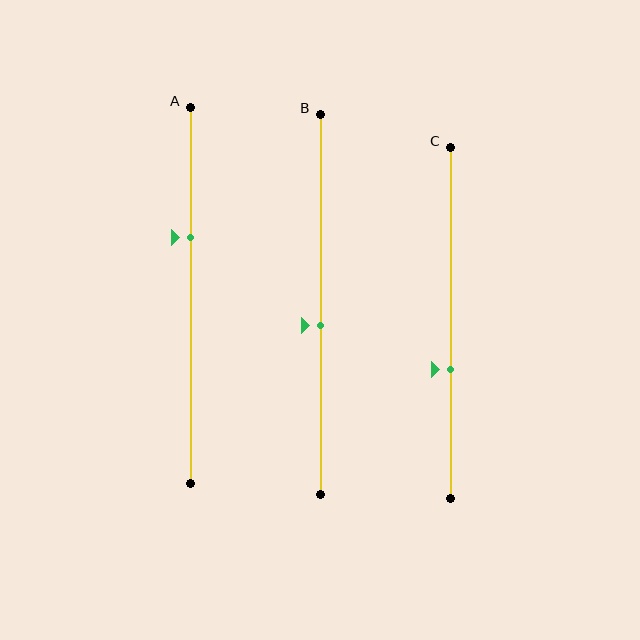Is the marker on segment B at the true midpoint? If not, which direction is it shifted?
No, the marker on segment B is shifted downward by about 5% of the segment length.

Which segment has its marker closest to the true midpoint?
Segment B has its marker closest to the true midpoint.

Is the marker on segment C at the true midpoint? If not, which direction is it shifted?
No, the marker on segment C is shifted downward by about 13% of the segment length.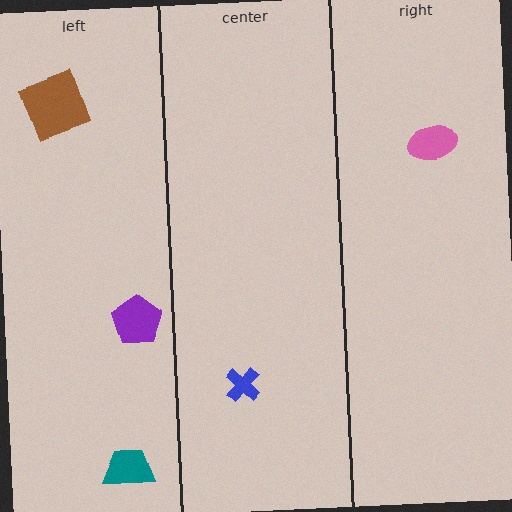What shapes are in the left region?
The brown square, the teal trapezoid, the purple pentagon.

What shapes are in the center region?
The blue cross.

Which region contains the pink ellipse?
The right region.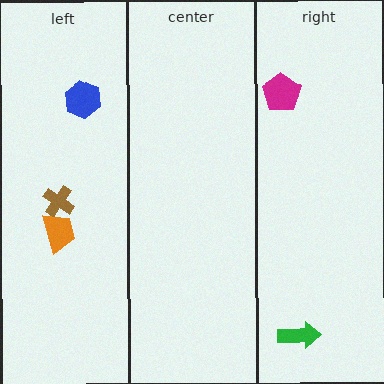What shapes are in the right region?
The magenta pentagon, the green arrow.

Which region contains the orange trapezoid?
The left region.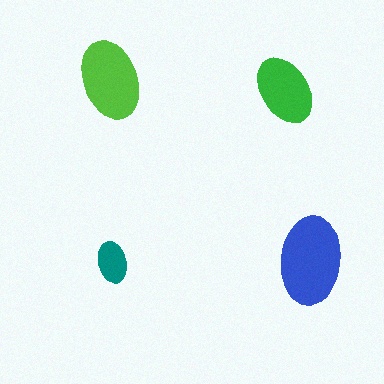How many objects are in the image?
There are 4 objects in the image.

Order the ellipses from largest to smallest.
the blue one, the lime one, the green one, the teal one.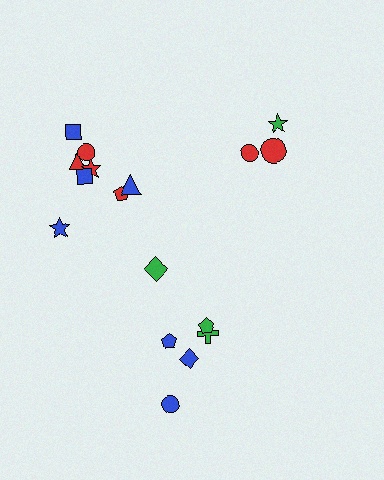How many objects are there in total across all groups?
There are 17 objects.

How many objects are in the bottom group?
There are 6 objects.